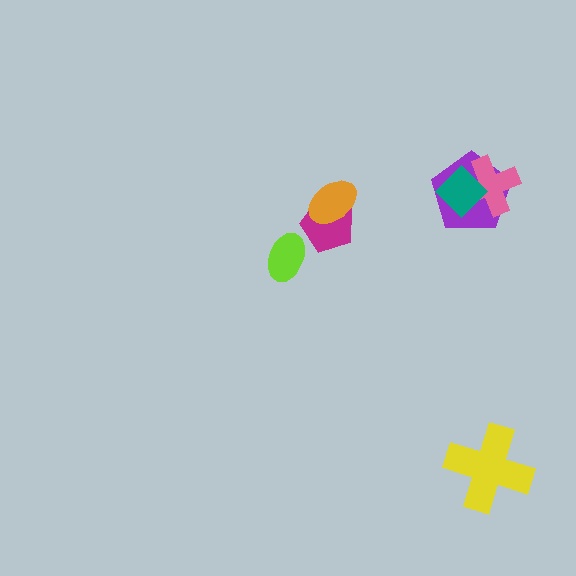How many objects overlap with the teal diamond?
2 objects overlap with the teal diamond.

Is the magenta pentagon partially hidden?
Yes, it is partially covered by another shape.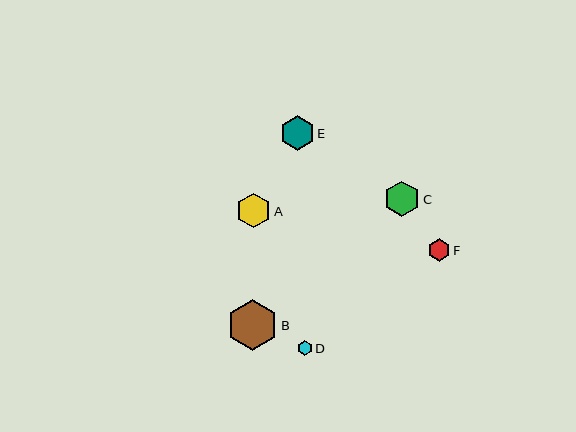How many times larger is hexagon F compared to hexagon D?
Hexagon F is approximately 1.5 times the size of hexagon D.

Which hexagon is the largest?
Hexagon B is the largest with a size of approximately 51 pixels.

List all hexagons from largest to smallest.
From largest to smallest: B, C, E, A, F, D.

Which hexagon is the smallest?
Hexagon D is the smallest with a size of approximately 15 pixels.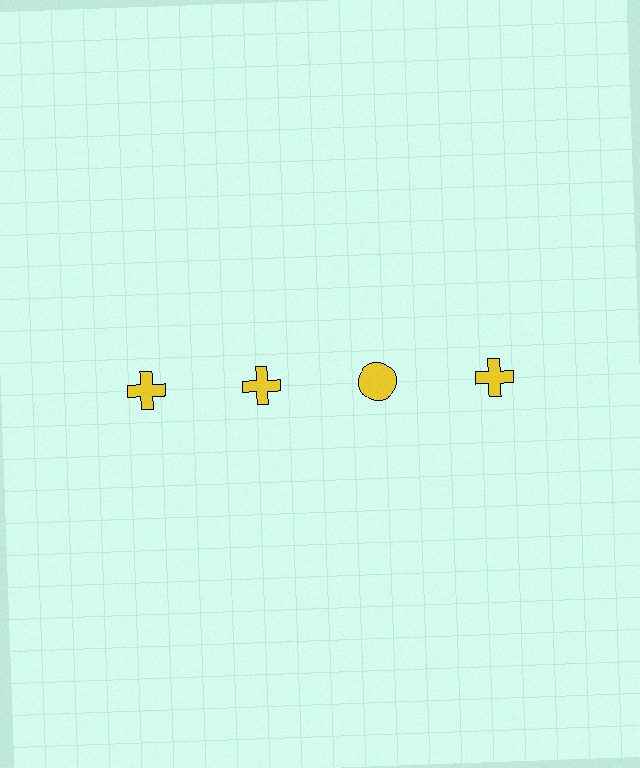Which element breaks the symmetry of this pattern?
The yellow circle in the top row, center column breaks the symmetry. All other shapes are yellow crosses.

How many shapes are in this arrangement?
There are 4 shapes arranged in a grid pattern.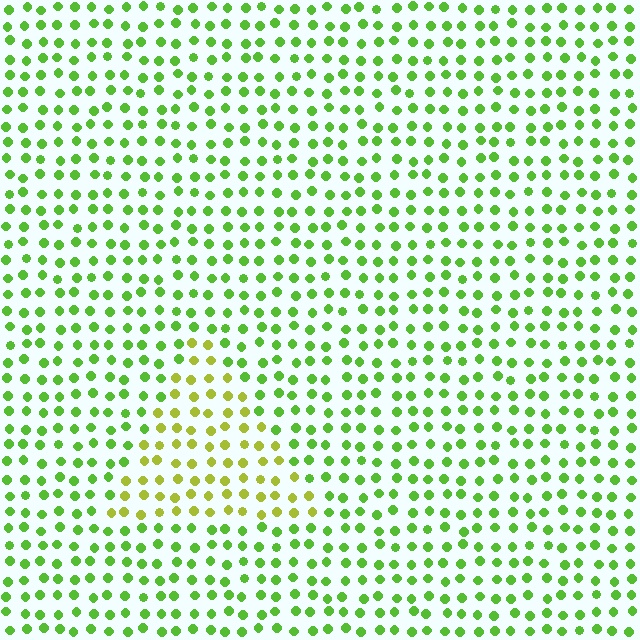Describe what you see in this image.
The image is filled with small lime elements in a uniform arrangement. A triangle-shaped region is visible where the elements are tinted to a slightly different hue, forming a subtle color boundary.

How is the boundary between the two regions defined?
The boundary is defined purely by a slight shift in hue (about 34 degrees). Spacing, size, and orientation are identical on both sides.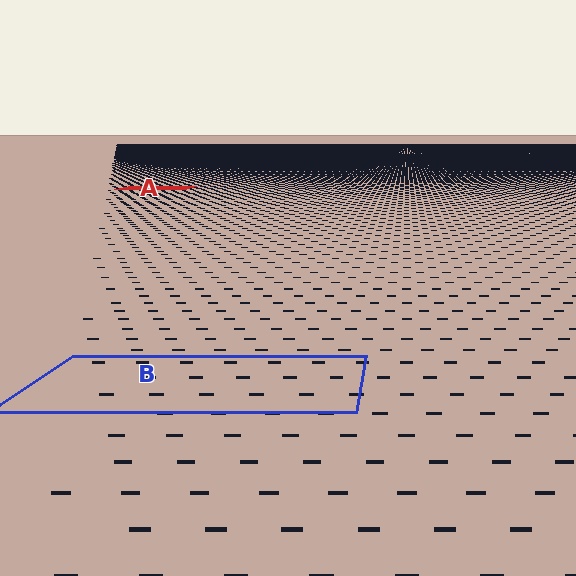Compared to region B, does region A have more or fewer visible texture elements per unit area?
Region A has more texture elements per unit area — they are packed more densely because it is farther away.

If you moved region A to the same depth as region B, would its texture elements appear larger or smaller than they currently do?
They would appear larger. At a closer depth, the same texture elements are projected at a bigger on-screen size.